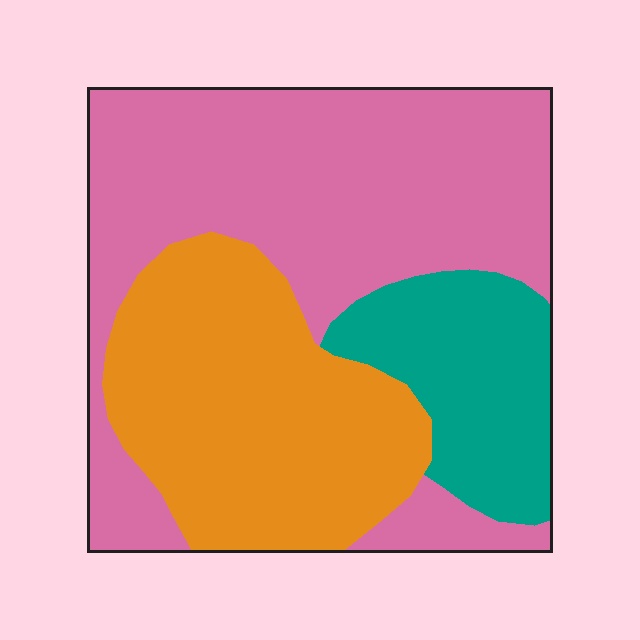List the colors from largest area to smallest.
From largest to smallest: pink, orange, teal.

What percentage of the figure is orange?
Orange covers around 35% of the figure.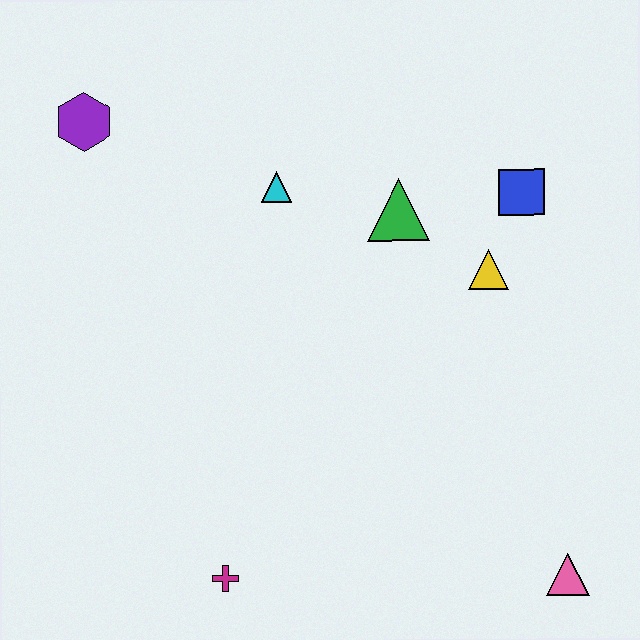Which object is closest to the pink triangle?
The yellow triangle is closest to the pink triangle.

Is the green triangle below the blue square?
Yes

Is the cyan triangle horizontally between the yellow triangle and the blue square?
No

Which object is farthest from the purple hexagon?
The pink triangle is farthest from the purple hexagon.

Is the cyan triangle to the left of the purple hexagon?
No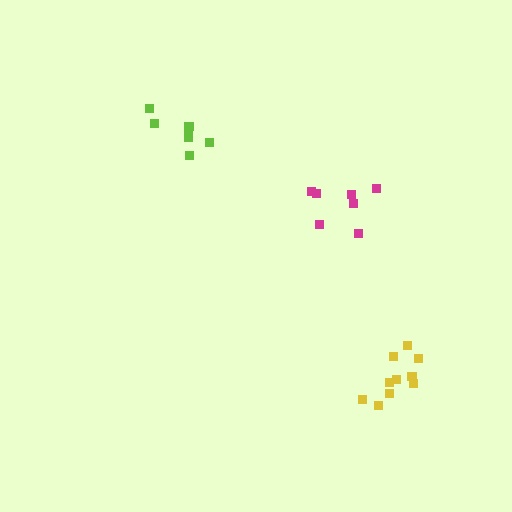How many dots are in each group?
Group 1: 7 dots, Group 2: 10 dots, Group 3: 7 dots (24 total).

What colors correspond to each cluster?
The clusters are colored: magenta, yellow, lime.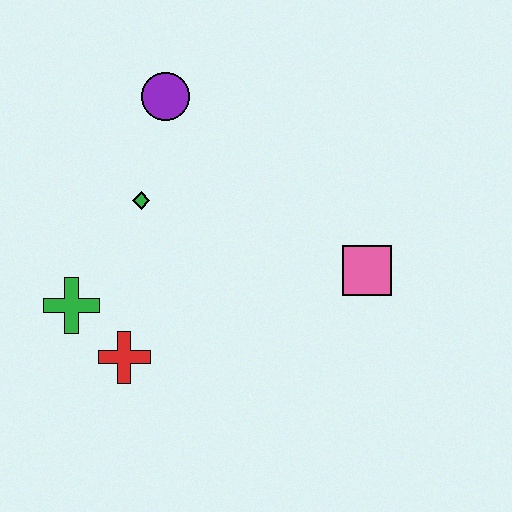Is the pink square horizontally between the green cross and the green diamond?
No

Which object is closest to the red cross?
The green cross is closest to the red cross.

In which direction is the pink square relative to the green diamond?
The pink square is to the right of the green diamond.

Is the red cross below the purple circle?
Yes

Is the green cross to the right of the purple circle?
No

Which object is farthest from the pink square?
The green cross is farthest from the pink square.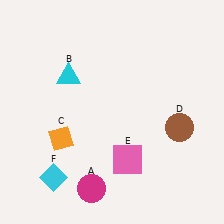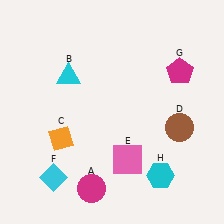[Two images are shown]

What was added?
A magenta pentagon (G), a cyan hexagon (H) were added in Image 2.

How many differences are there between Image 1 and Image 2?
There are 2 differences between the two images.